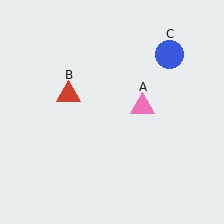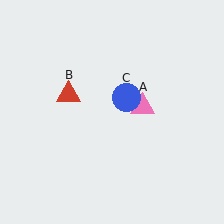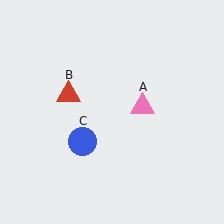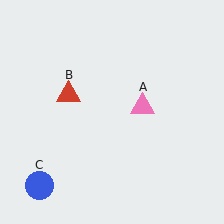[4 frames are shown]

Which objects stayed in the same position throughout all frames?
Pink triangle (object A) and red triangle (object B) remained stationary.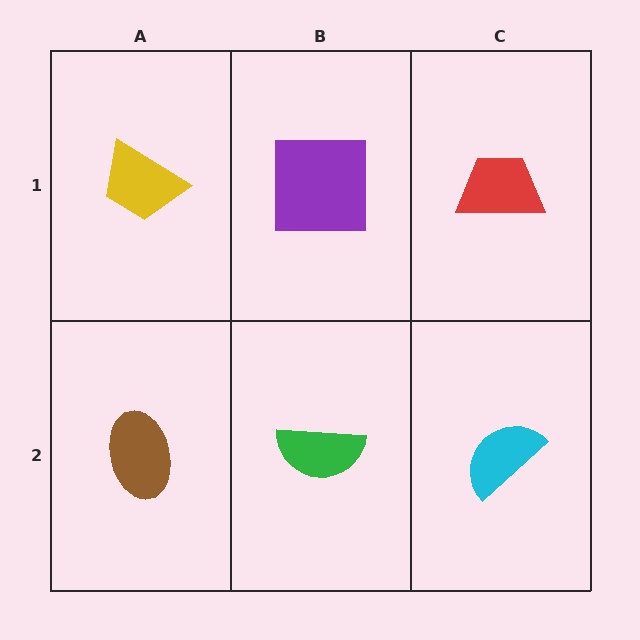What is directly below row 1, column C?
A cyan semicircle.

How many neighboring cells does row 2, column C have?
2.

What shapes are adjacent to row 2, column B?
A purple square (row 1, column B), a brown ellipse (row 2, column A), a cyan semicircle (row 2, column C).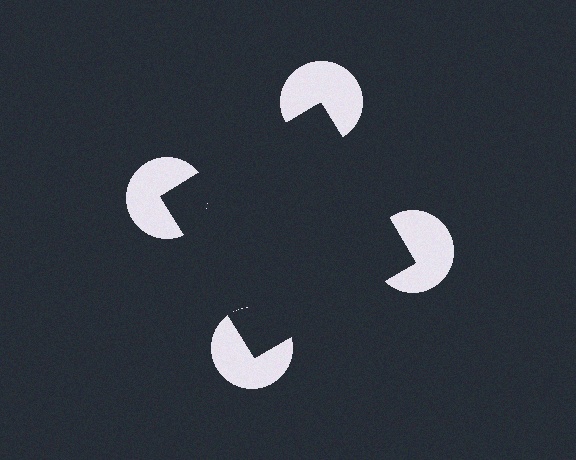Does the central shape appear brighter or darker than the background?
It typically appears slightly darker than the background, even though no actual brightness change is drawn.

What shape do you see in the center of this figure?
An illusory square — its edges are inferred from the aligned wedge cuts in the pac-man discs, not physically drawn.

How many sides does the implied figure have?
4 sides.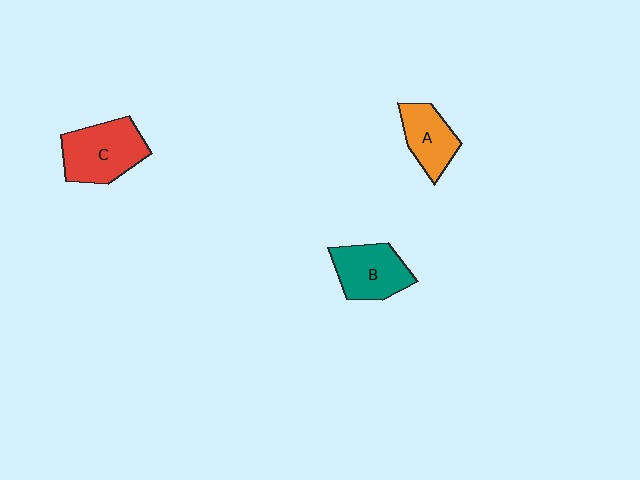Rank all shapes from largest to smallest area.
From largest to smallest: C (red), B (teal), A (orange).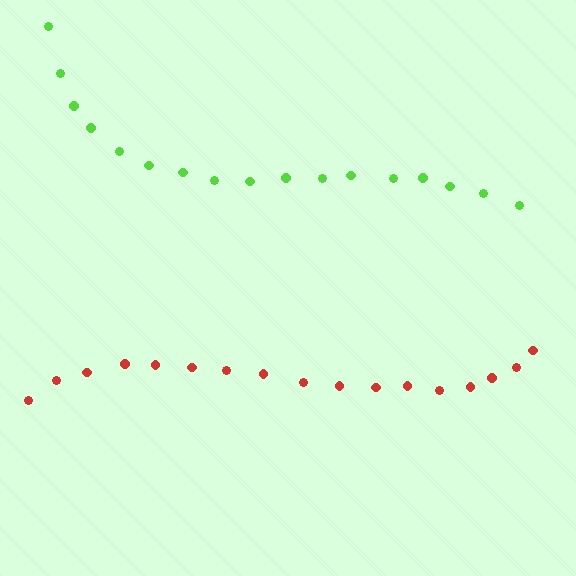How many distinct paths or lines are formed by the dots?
There are 2 distinct paths.